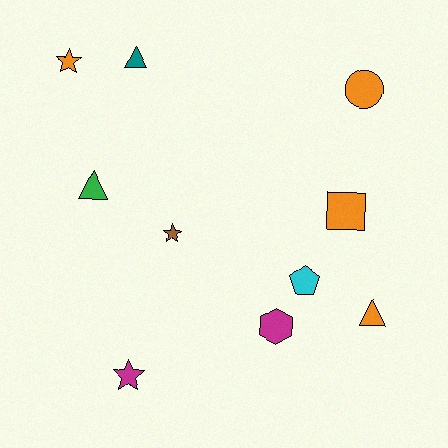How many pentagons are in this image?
There is 1 pentagon.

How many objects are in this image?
There are 10 objects.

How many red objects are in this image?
There are no red objects.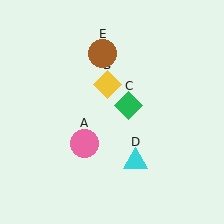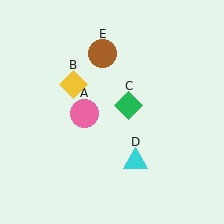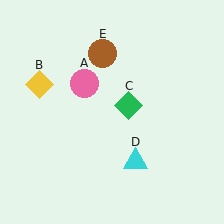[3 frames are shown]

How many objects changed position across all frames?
2 objects changed position: pink circle (object A), yellow diamond (object B).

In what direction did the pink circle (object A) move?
The pink circle (object A) moved up.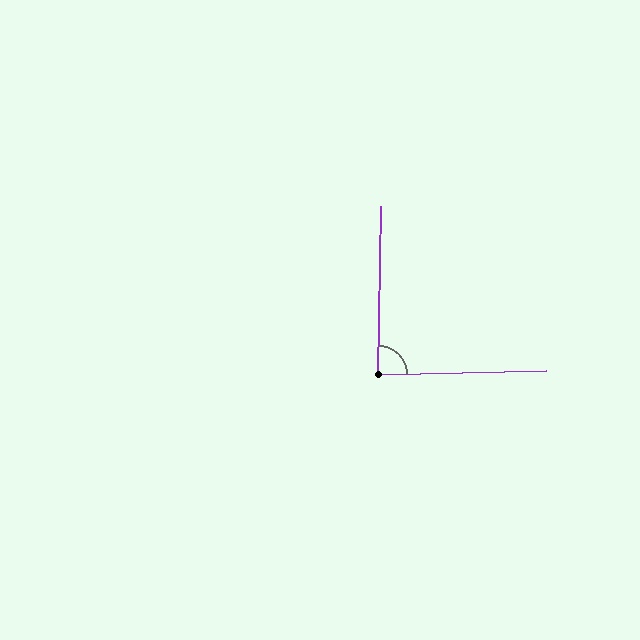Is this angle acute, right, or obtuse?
It is approximately a right angle.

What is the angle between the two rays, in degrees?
Approximately 87 degrees.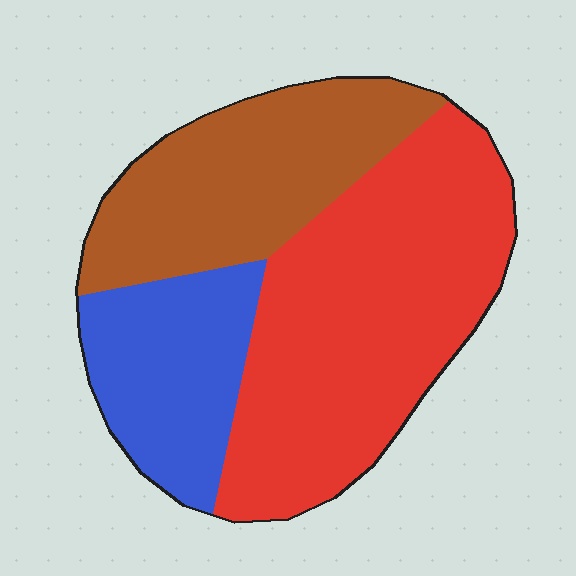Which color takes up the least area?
Blue, at roughly 20%.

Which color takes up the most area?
Red, at roughly 50%.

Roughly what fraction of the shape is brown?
Brown covers roughly 30% of the shape.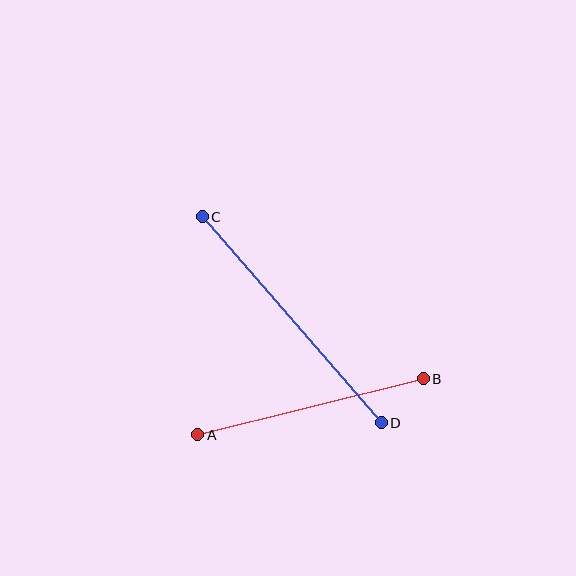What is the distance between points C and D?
The distance is approximately 273 pixels.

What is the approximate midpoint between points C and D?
The midpoint is at approximately (292, 320) pixels.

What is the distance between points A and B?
The distance is approximately 233 pixels.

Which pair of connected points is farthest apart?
Points C and D are farthest apart.